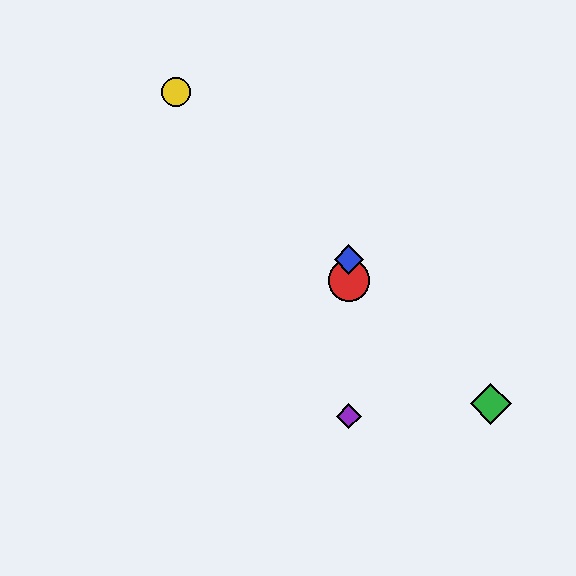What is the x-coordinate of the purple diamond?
The purple diamond is at x≈349.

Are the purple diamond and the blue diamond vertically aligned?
Yes, both are at x≈349.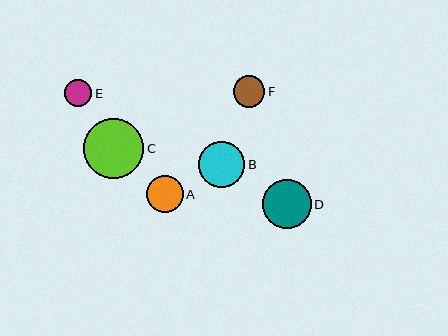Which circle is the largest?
Circle C is the largest with a size of approximately 60 pixels.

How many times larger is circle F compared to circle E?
Circle F is approximately 1.2 times the size of circle E.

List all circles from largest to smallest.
From largest to smallest: C, D, B, A, F, E.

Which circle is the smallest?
Circle E is the smallest with a size of approximately 27 pixels.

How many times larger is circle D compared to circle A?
Circle D is approximately 1.3 times the size of circle A.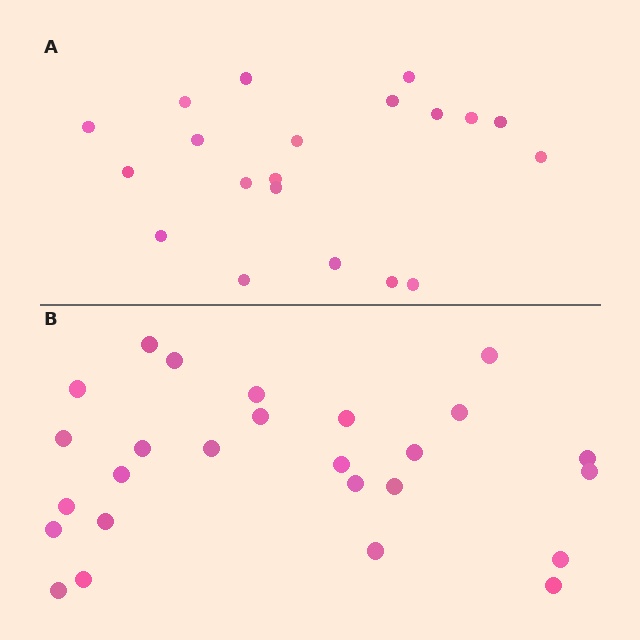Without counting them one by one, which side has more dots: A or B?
Region B (the bottom region) has more dots.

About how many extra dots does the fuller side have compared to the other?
Region B has about 6 more dots than region A.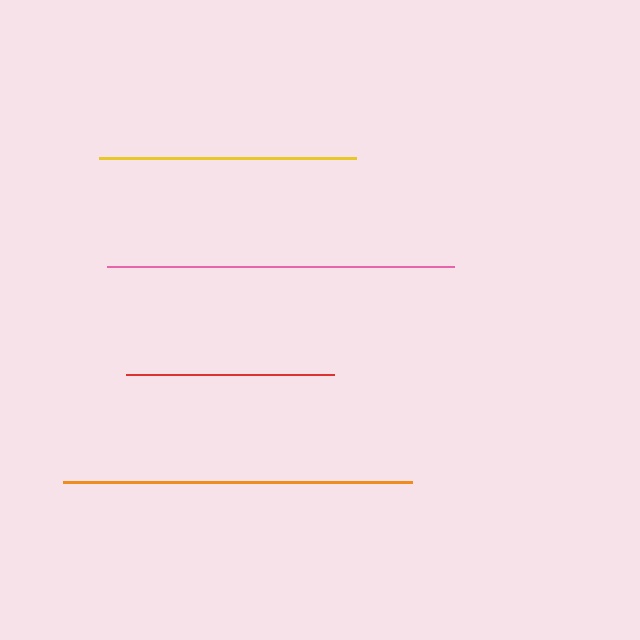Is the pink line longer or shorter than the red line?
The pink line is longer than the red line.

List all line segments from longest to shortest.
From longest to shortest: orange, pink, yellow, red.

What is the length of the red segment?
The red segment is approximately 208 pixels long.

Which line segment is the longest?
The orange line is the longest at approximately 349 pixels.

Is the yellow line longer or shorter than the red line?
The yellow line is longer than the red line.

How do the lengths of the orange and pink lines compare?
The orange and pink lines are approximately the same length.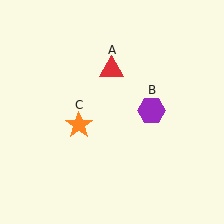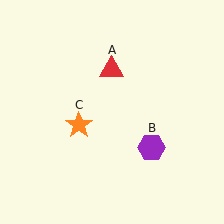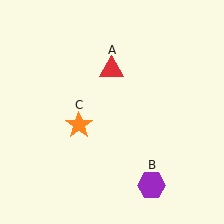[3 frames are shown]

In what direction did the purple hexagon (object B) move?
The purple hexagon (object B) moved down.